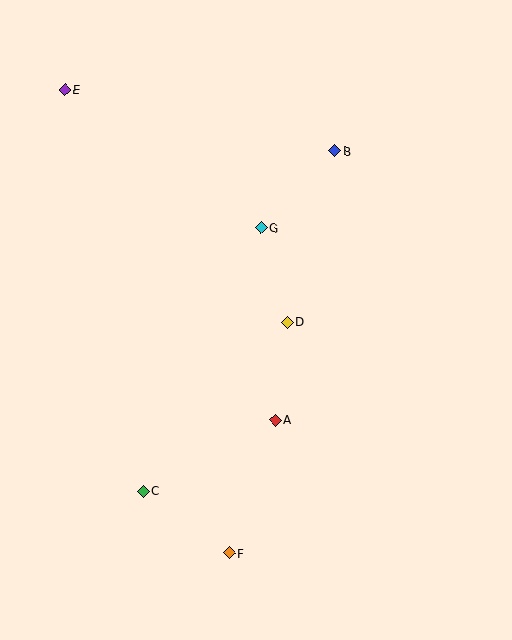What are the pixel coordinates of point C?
Point C is at (143, 491).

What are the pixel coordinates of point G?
Point G is at (261, 228).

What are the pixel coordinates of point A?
Point A is at (275, 420).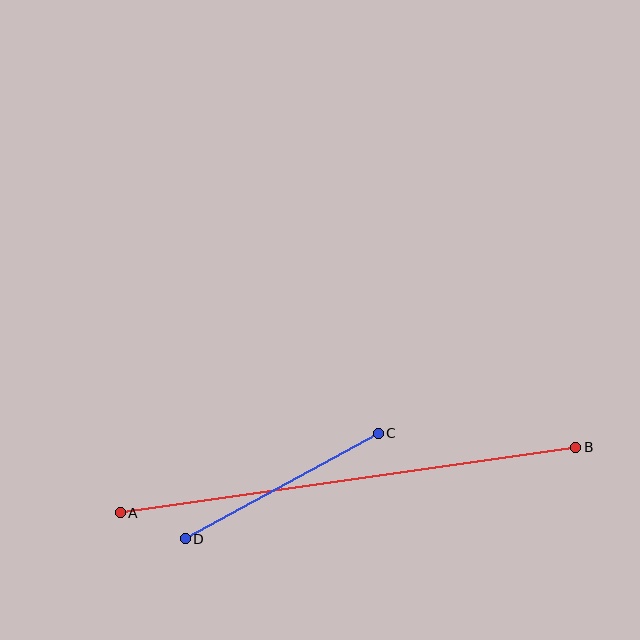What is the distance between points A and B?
The distance is approximately 461 pixels.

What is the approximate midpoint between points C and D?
The midpoint is at approximately (282, 486) pixels.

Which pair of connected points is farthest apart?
Points A and B are farthest apart.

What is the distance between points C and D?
The distance is approximately 220 pixels.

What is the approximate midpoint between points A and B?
The midpoint is at approximately (348, 480) pixels.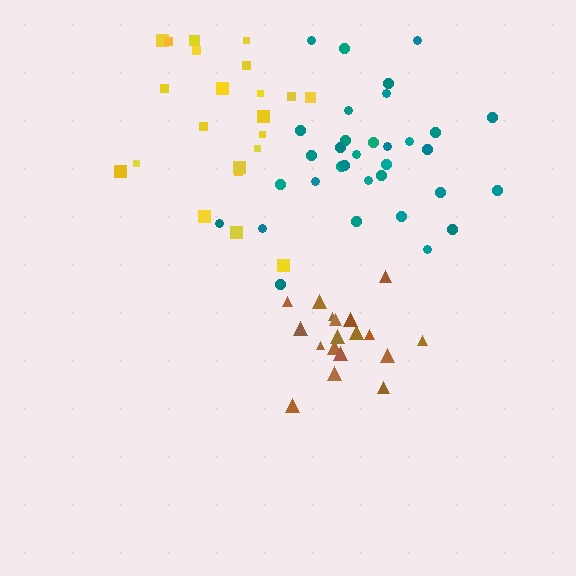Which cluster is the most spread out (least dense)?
Yellow.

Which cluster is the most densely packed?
Brown.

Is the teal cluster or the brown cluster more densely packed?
Brown.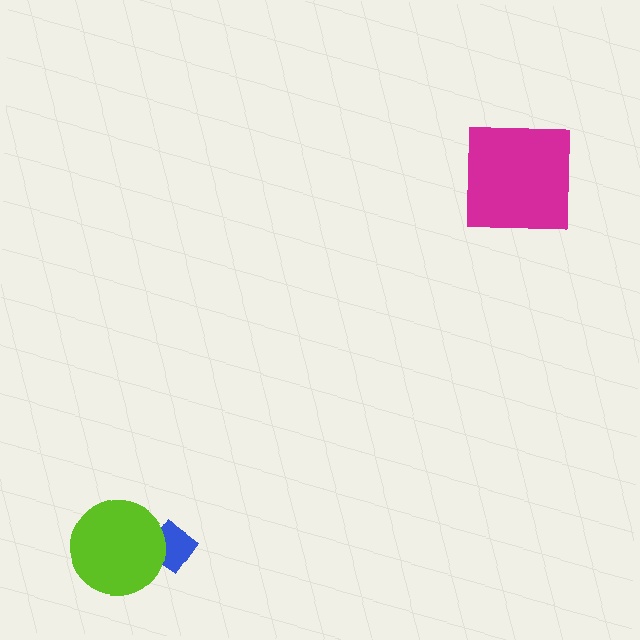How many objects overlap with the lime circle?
1 object overlaps with the lime circle.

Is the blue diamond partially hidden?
Yes, it is partially covered by another shape.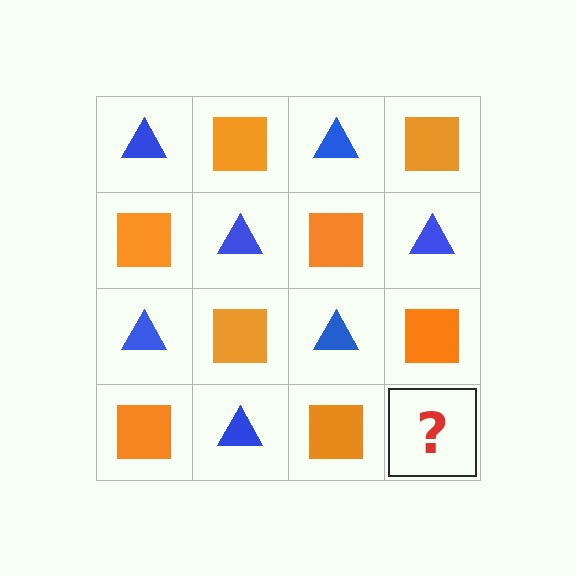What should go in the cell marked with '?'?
The missing cell should contain a blue triangle.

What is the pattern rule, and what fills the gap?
The rule is that it alternates blue triangle and orange square in a checkerboard pattern. The gap should be filled with a blue triangle.